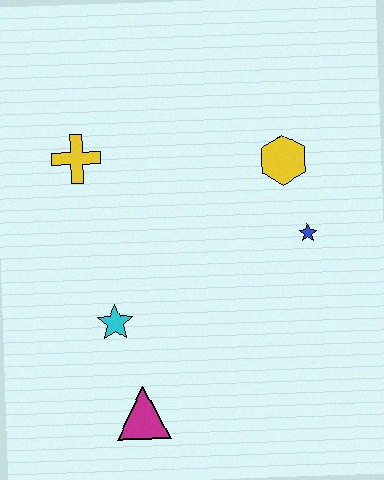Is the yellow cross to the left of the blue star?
Yes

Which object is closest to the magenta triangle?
The cyan star is closest to the magenta triangle.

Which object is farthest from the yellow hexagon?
The magenta triangle is farthest from the yellow hexagon.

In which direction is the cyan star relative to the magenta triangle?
The cyan star is above the magenta triangle.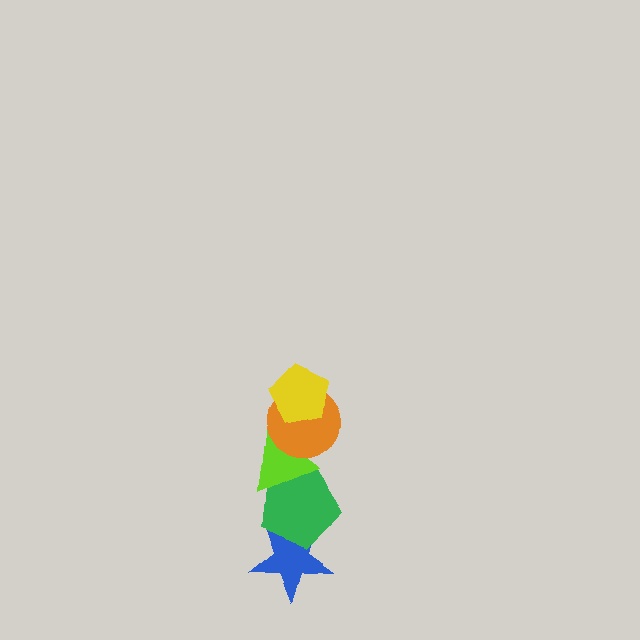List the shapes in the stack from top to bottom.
From top to bottom: the yellow pentagon, the orange circle, the lime triangle, the green pentagon, the blue star.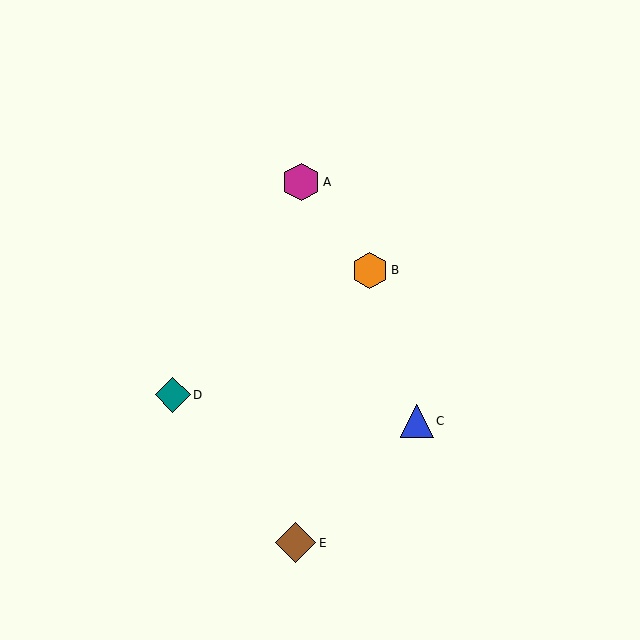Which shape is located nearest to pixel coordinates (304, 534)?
The brown diamond (labeled E) at (296, 543) is nearest to that location.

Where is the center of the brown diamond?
The center of the brown diamond is at (296, 543).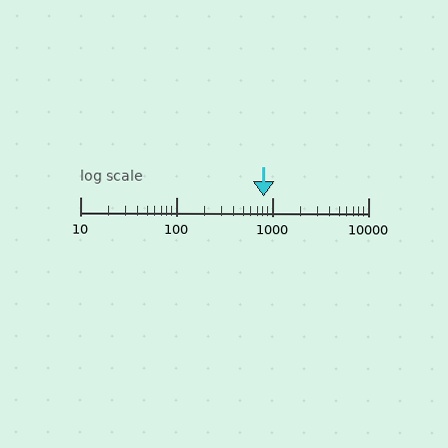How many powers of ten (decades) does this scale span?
The scale spans 3 decades, from 10 to 10000.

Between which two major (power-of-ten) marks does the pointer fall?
The pointer is between 100 and 1000.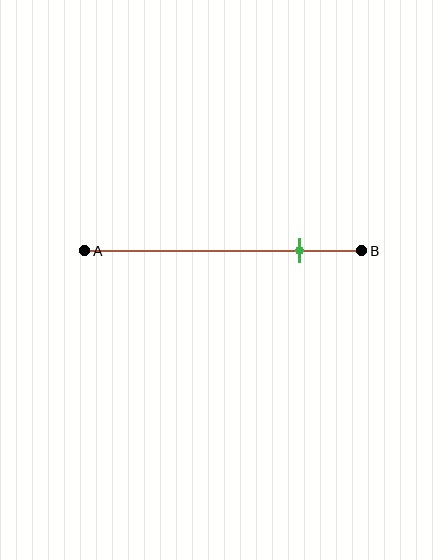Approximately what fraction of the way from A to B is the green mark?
The green mark is approximately 80% of the way from A to B.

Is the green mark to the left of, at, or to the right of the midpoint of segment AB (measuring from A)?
The green mark is to the right of the midpoint of segment AB.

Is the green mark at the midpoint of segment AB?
No, the mark is at about 80% from A, not at the 50% midpoint.